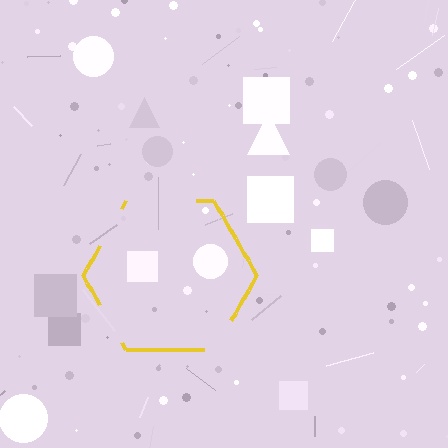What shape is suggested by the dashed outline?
The dashed outline suggests a hexagon.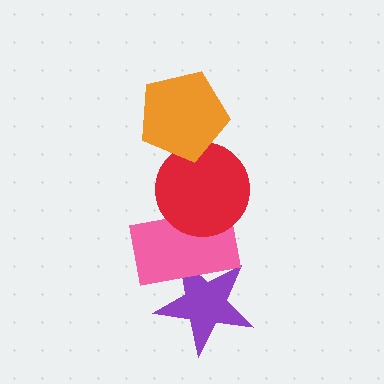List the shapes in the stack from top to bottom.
From top to bottom: the orange pentagon, the red circle, the pink rectangle, the purple star.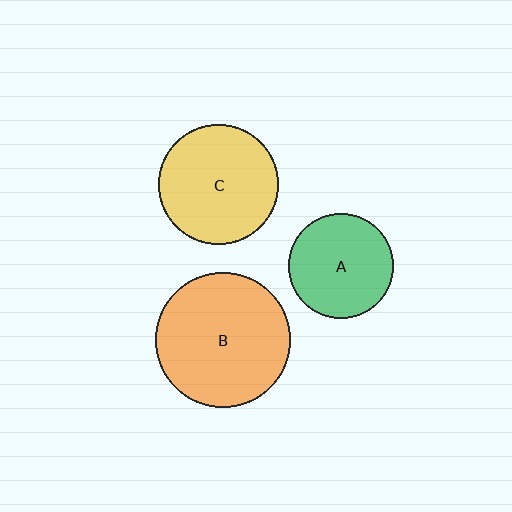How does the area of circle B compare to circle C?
Approximately 1.3 times.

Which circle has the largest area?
Circle B (orange).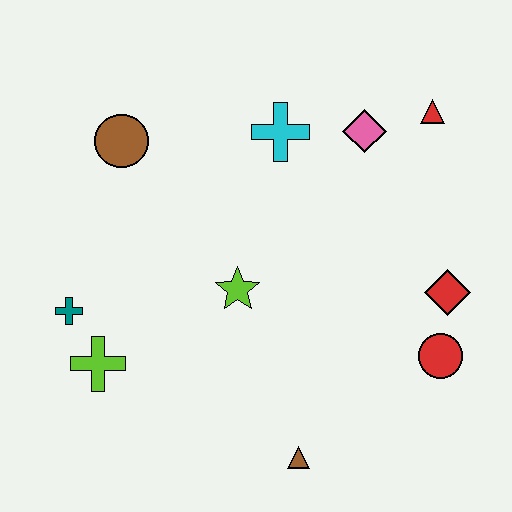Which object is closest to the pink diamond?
The red triangle is closest to the pink diamond.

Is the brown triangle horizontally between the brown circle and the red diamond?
Yes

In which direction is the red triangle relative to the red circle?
The red triangle is above the red circle.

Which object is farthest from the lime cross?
The red triangle is farthest from the lime cross.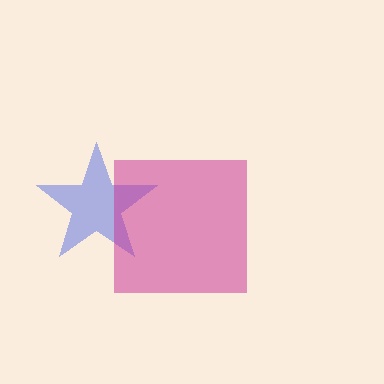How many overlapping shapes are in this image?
There are 2 overlapping shapes in the image.